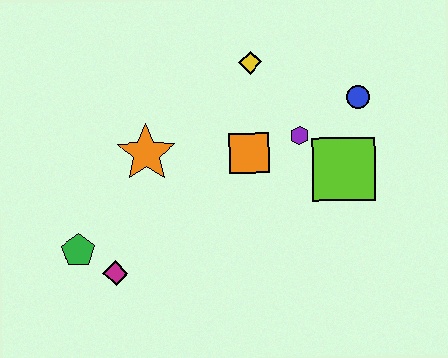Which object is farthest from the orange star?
The blue circle is farthest from the orange star.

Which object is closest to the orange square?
The purple hexagon is closest to the orange square.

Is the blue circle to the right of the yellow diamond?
Yes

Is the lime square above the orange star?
No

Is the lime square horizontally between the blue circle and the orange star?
Yes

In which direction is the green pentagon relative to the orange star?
The green pentagon is below the orange star.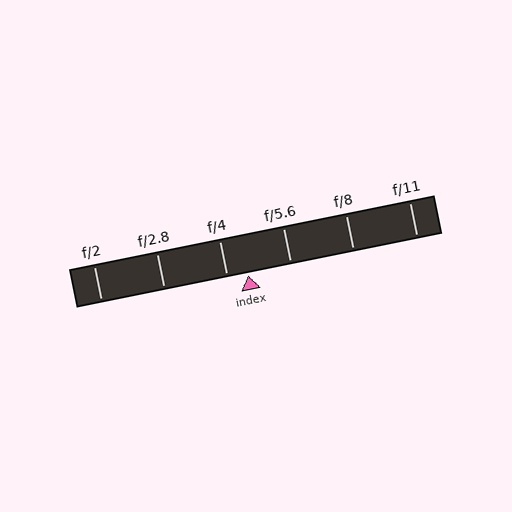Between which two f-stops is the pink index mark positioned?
The index mark is between f/4 and f/5.6.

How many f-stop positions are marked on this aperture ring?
There are 6 f-stop positions marked.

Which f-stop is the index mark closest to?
The index mark is closest to f/4.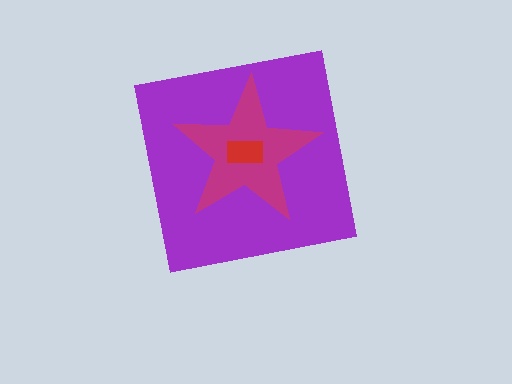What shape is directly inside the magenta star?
The red rectangle.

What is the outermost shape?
The purple square.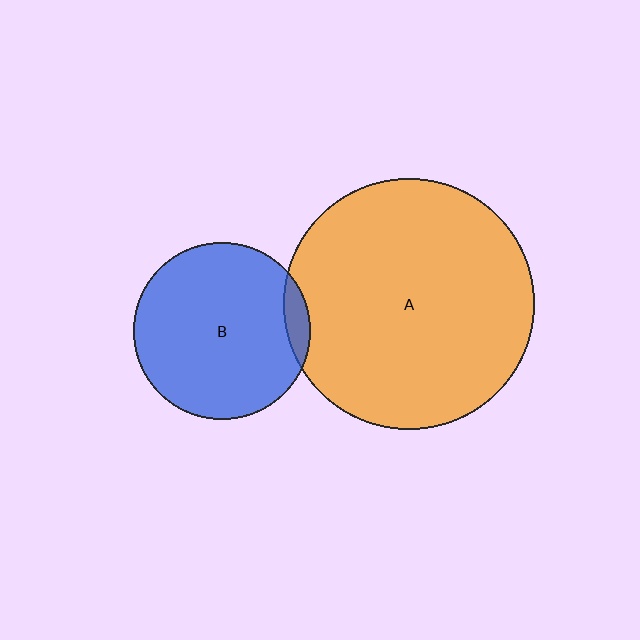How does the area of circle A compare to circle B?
Approximately 2.0 times.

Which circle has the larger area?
Circle A (orange).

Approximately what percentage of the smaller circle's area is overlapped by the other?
Approximately 5%.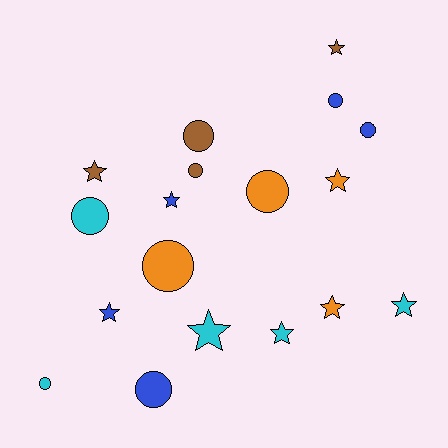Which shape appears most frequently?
Circle, with 9 objects.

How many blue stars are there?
There are 2 blue stars.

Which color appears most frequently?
Blue, with 5 objects.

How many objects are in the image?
There are 18 objects.